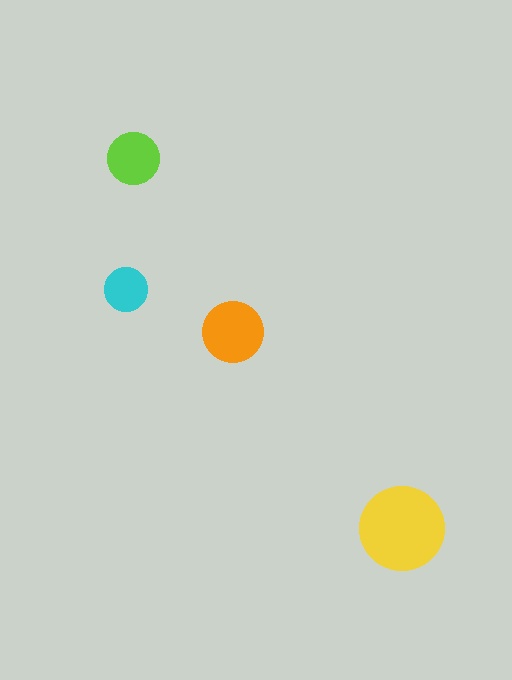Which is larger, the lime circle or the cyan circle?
The lime one.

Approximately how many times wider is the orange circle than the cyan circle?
About 1.5 times wider.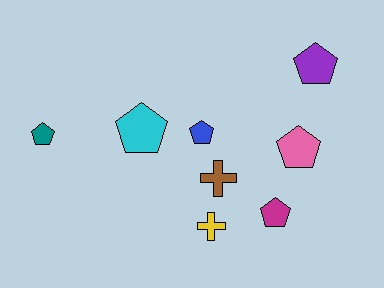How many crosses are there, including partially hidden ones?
There are 2 crosses.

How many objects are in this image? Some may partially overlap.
There are 8 objects.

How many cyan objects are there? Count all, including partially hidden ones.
There is 1 cyan object.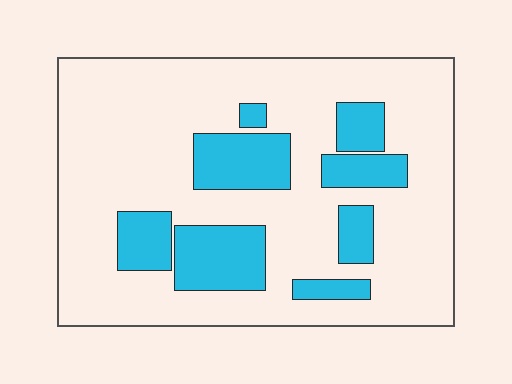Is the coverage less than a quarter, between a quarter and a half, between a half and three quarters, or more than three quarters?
Less than a quarter.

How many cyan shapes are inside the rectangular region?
8.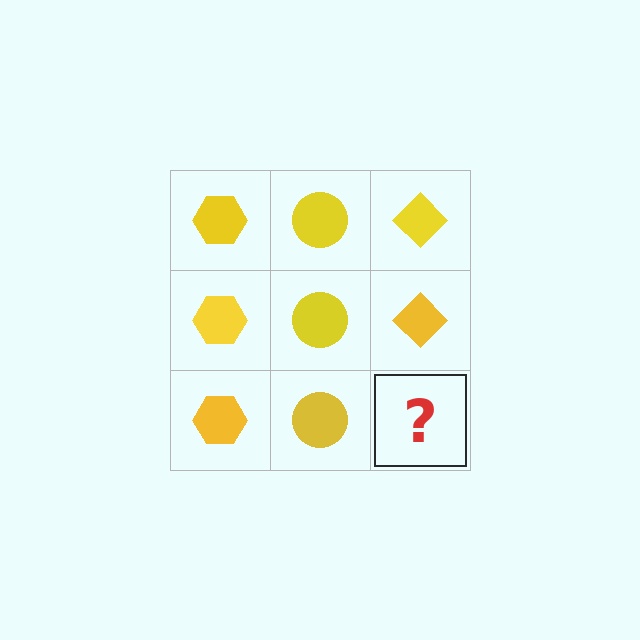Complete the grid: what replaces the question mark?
The question mark should be replaced with a yellow diamond.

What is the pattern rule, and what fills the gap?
The rule is that each column has a consistent shape. The gap should be filled with a yellow diamond.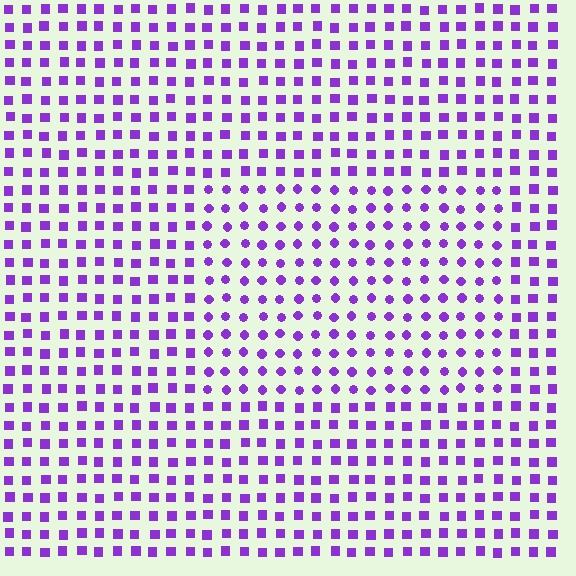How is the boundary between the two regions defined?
The boundary is defined by a change in element shape: circles inside vs. squares outside. All elements share the same color and spacing.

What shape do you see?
I see a rectangle.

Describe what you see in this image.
The image is filled with small purple elements arranged in a uniform grid. A rectangle-shaped region contains circles, while the surrounding area contains squares. The boundary is defined purely by the change in element shape.